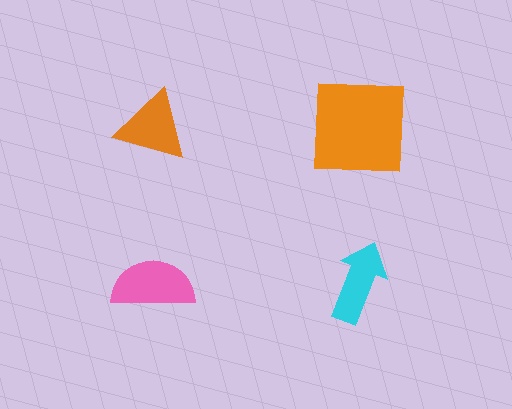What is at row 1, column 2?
An orange square.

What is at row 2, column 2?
A cyan arrow.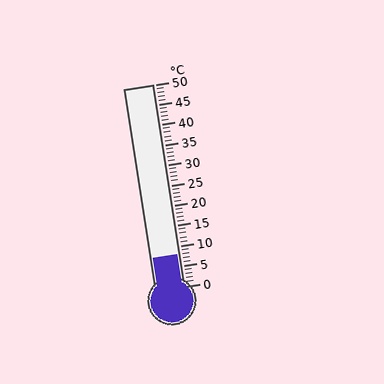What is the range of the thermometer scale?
The thermometer scale ranges from 0°C to 50°C.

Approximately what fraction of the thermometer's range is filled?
The thermometer is filled to approximately 15% of its range.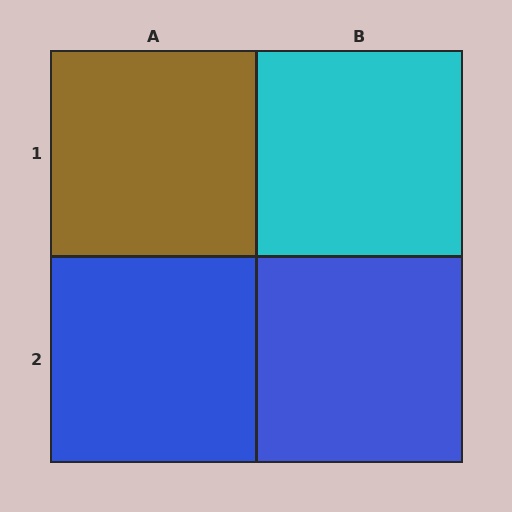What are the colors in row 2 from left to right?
Blue, blue.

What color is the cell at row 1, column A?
Brown.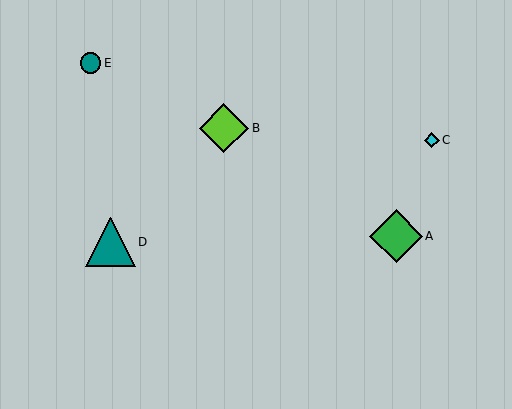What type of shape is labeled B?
Shape B is a lime diamond.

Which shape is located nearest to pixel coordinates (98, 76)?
The teal circle (labeled E) at (90, 63) is nearest to that location.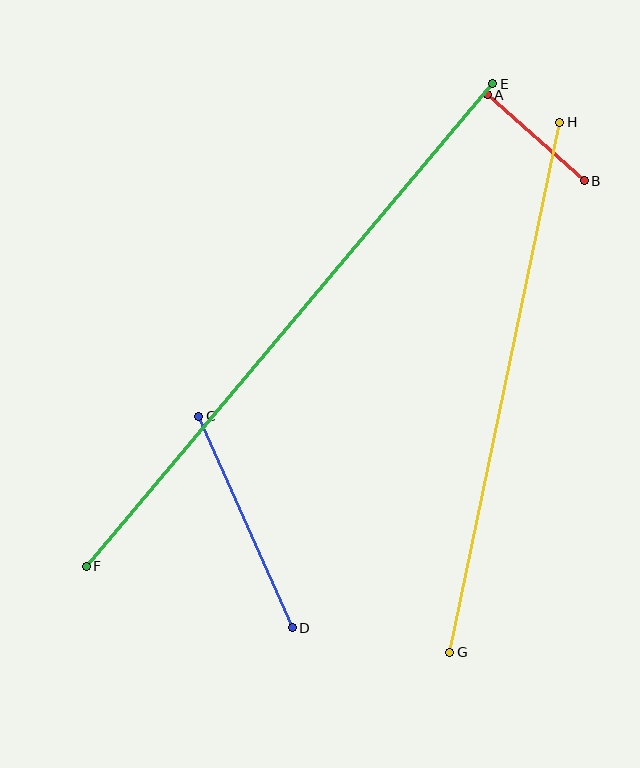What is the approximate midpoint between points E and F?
The midpoint is at approximately (289, 325) pixels.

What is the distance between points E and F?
The distance is approximately 631 pixels.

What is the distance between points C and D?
The distance is approximately 231 pixels.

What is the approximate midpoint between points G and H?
The midpoint is at approximately (505, 387) pixels.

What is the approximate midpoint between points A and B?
The midpoint is at approximately (536, 138) pixels.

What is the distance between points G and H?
The distance is approximately 541 pixels.